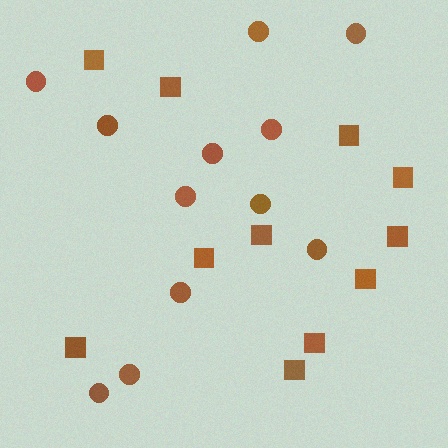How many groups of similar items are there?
There are 2 groups: one group of squares (11) and one group of circles (12).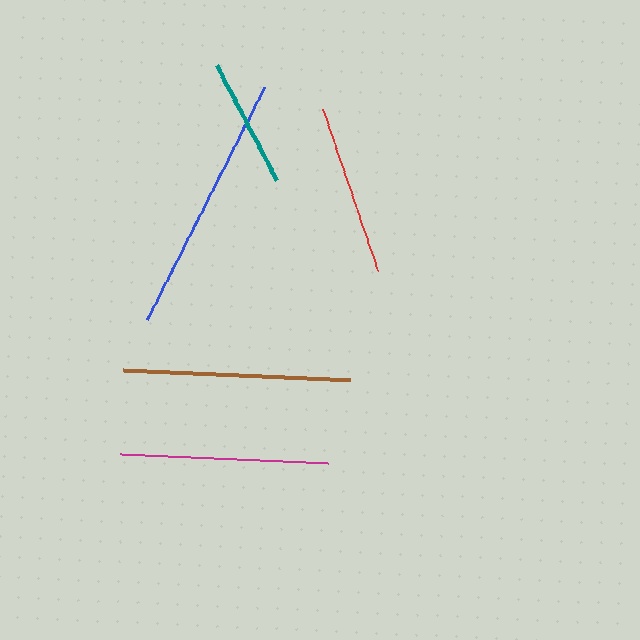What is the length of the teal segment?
The teal segment is approximately 130 pixels long.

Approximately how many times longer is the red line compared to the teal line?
The red line is approximately 1.3 times the length of the teal line.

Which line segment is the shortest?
The teal line is the shortest at approximately 130 pixels.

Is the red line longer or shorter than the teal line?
The red line is longer than the teal line.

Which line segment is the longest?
The blue line is the longest at approximately 260 pixels.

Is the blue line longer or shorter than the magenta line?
The blue line is longer than the magenta line.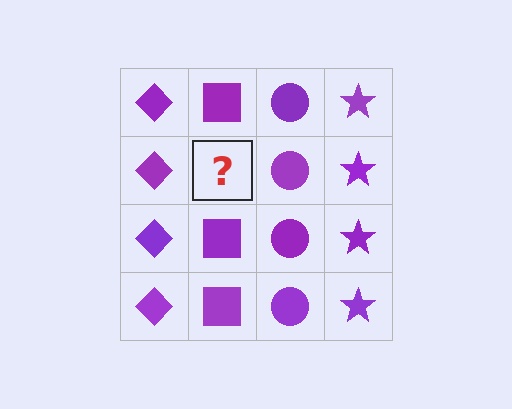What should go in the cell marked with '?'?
The missing cell should contain a purple square.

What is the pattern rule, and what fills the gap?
The rule is that each column has a consistent shape. The gap should be filled with a purple square.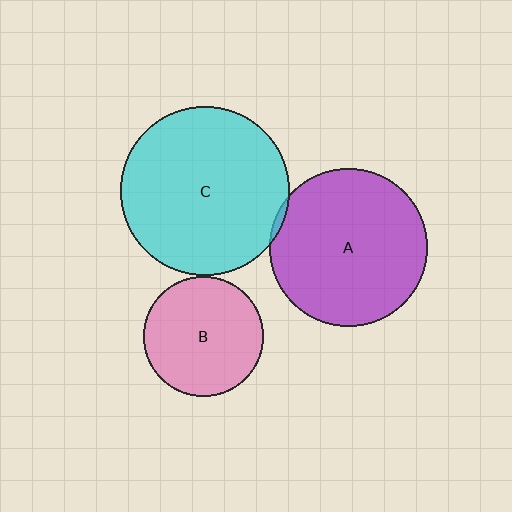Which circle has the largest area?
Circle C (cyan).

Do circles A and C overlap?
Yes.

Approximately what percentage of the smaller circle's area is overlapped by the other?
Approximately 5%.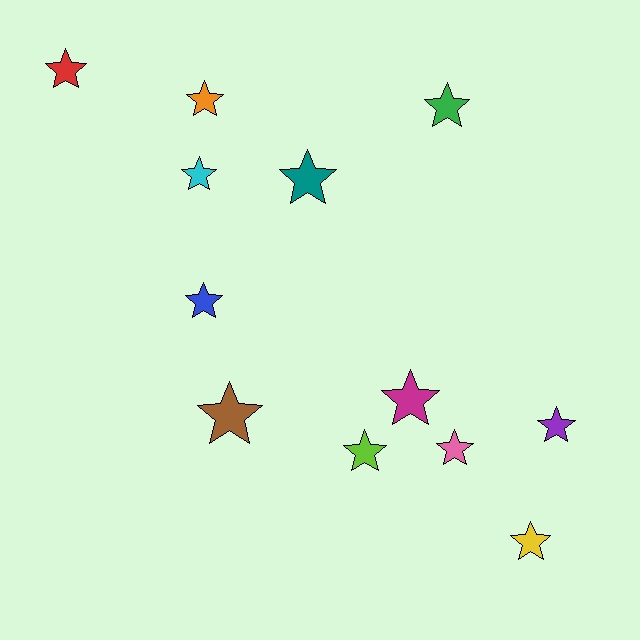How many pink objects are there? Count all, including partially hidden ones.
There is 1 pink object.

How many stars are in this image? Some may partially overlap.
There are 12 stars.